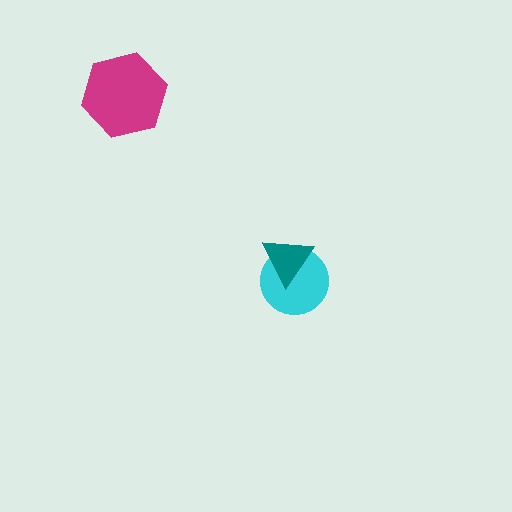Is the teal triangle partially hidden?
No, no other shape covers it.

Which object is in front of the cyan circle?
The teal triangle is in front of the cyan circle.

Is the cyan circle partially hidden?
Yes, it is partially covered by another shape.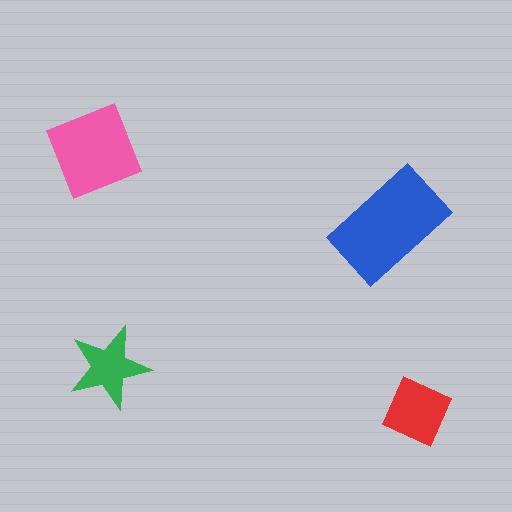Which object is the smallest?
The green star.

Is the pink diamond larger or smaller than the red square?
Larger.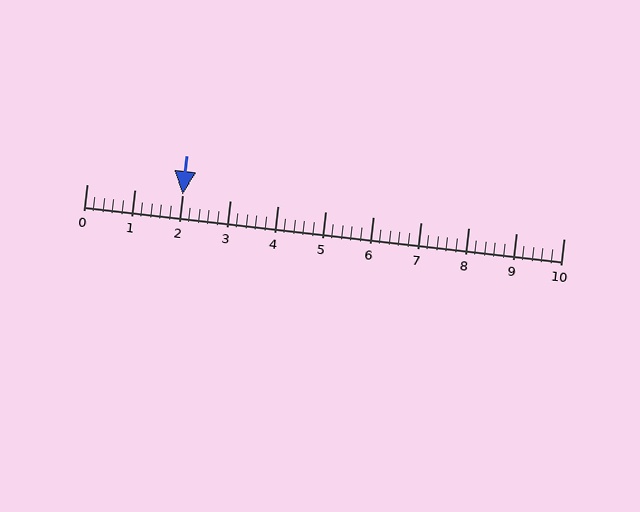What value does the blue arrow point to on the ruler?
The blue arrow points to approximately 2.0.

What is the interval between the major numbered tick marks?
The major tick marks are spaced 1 units apart.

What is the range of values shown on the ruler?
The ruler shows values from 0 to 10.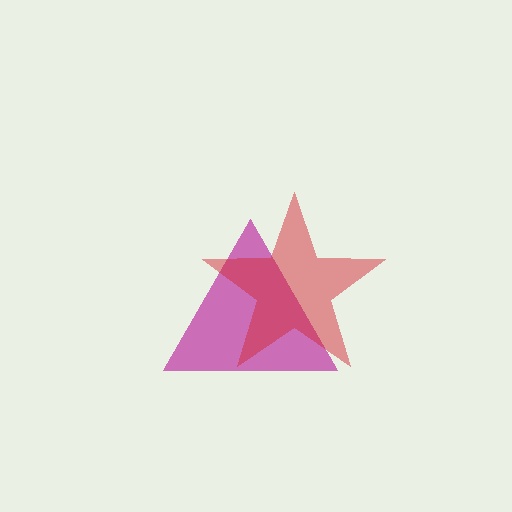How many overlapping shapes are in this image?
There are 2 overlapping shapes in the image.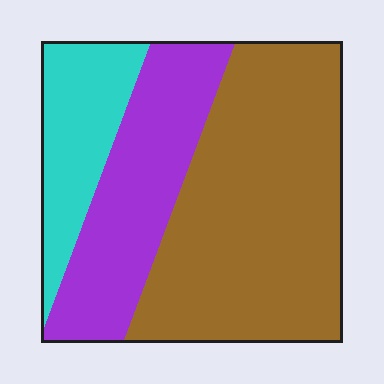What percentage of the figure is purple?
Purple covers roughly 30% of the figure.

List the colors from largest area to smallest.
From largest to smallest: brown, purple, cyan.